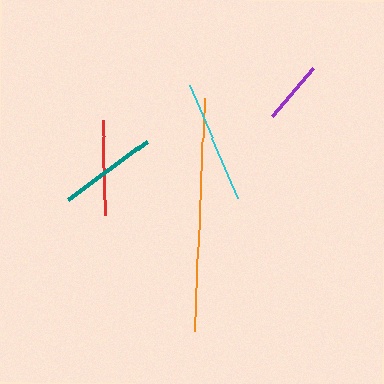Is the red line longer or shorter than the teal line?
The teal line is longer than the red line.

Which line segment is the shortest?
The purple line is the shortest at approximately 64 pixels.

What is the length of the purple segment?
The purple segment is approximately 64 pixels long.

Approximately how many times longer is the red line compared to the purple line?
The red line is approximately 1.5 times the length of the purple line.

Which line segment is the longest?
The orange line is the longest at approximately 234 pixels.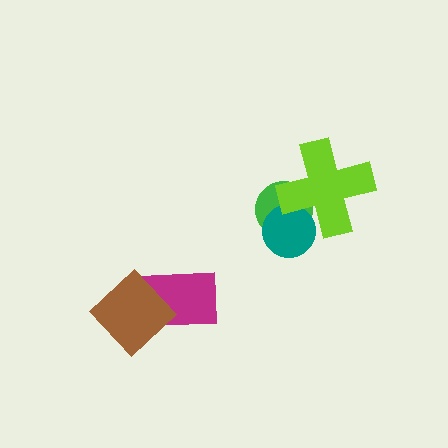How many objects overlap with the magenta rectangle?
1 object overlaps with the magenta rectangle.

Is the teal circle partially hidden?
Yes, it is partially covered by another shape.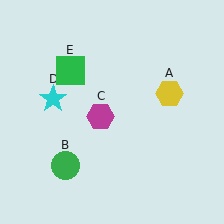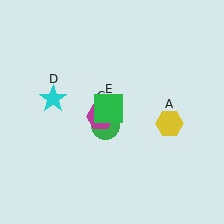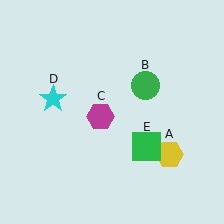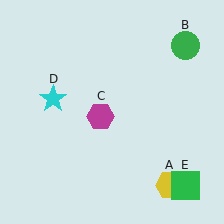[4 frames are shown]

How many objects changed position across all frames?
3 objects changed position: yellow hexagon (object A), green circle (object B), green square (object E).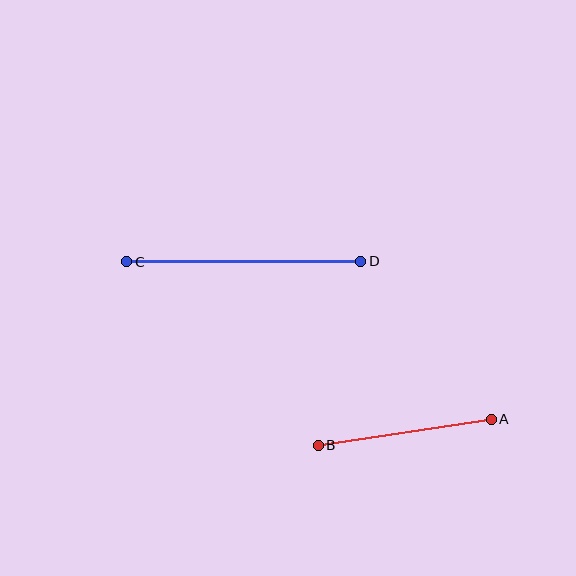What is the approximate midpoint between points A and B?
The midpoint is at approximately (405, 432) pixels.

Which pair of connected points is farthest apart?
Points C and D are farthest apart.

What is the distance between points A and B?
The distance is approximately 175 pixels.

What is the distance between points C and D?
The distance is approximately 234 pixels.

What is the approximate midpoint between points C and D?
The midpoint is at approximately (244, 262) pixels.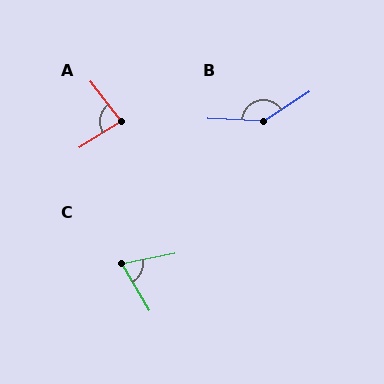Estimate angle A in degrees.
Approximately 84 degrees.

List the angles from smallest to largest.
C (71°), A (84°), B (143°).